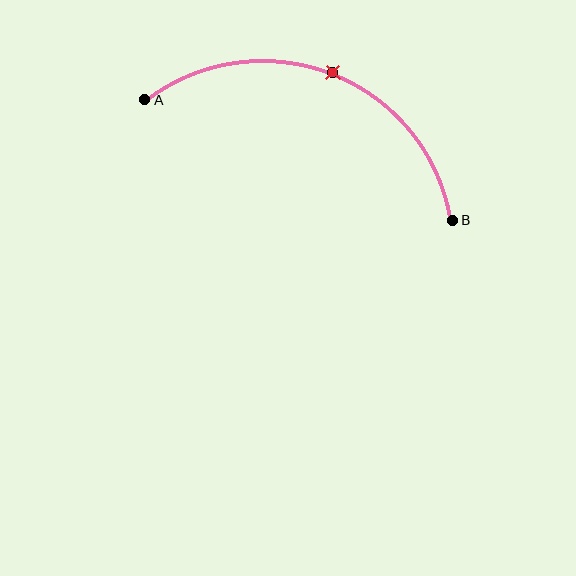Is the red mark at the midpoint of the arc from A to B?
Yes. The red mark lies on the arc at equal arc-length from both A and B — it is the arc midpoint.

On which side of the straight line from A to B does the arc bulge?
The arc bulges above the straight line connecting A and B.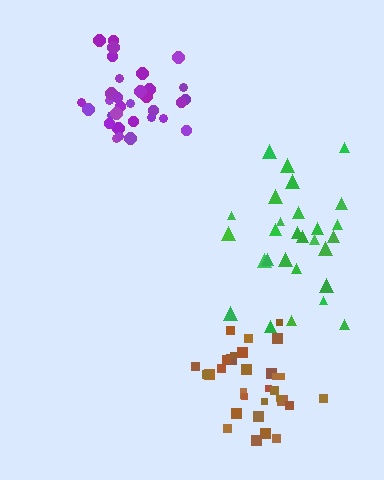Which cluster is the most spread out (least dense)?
Green.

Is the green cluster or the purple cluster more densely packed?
Purple.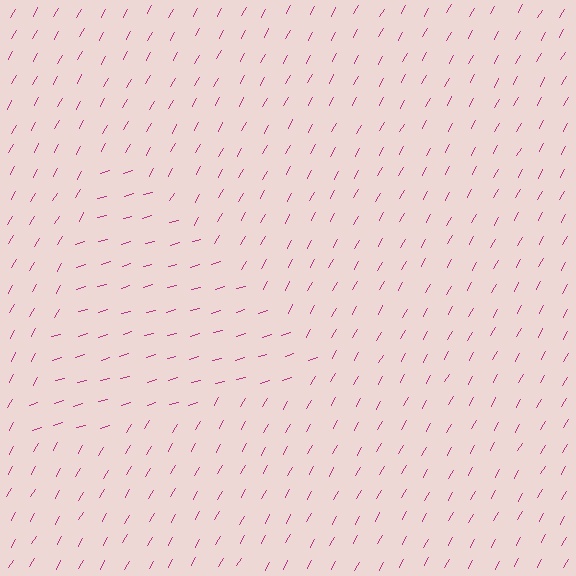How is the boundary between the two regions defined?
The boundary is defined purely by a change in line orientation (approximately 45 degrees difference). All lines are the same color and thickness.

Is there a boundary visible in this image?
Yes, there is a texture boundary formed by a change in line orientation.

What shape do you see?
I see a triangle.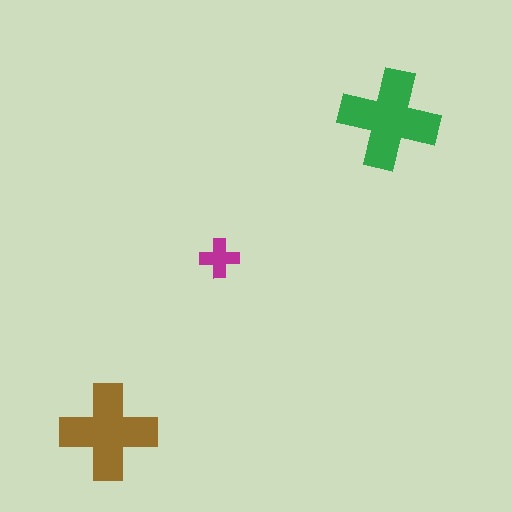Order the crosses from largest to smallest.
the green one, the brown one, the magenta one.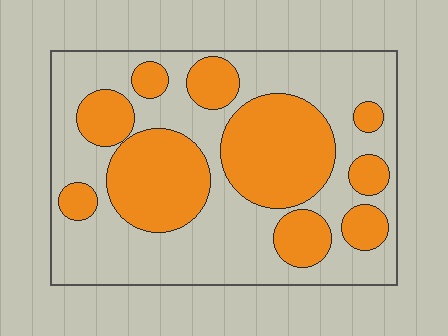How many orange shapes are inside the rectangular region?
10.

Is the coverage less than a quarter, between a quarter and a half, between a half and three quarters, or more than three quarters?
Between a quarter and a half.